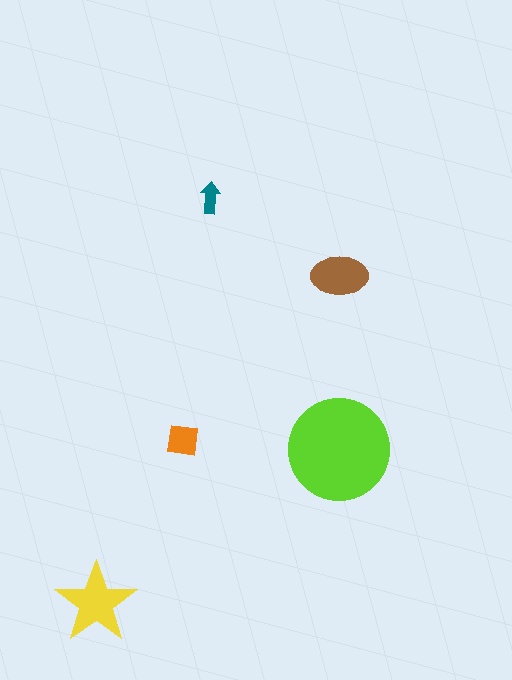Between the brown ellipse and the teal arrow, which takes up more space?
The brown ellipse.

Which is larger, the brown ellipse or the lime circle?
The lime circle.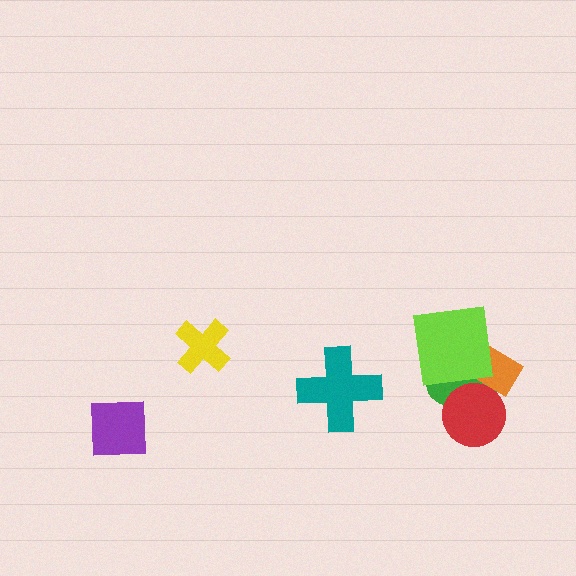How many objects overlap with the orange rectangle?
3 objects overlap with the orange rectangle.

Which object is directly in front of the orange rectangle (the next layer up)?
The lime square is directly in front of the orange rectangle.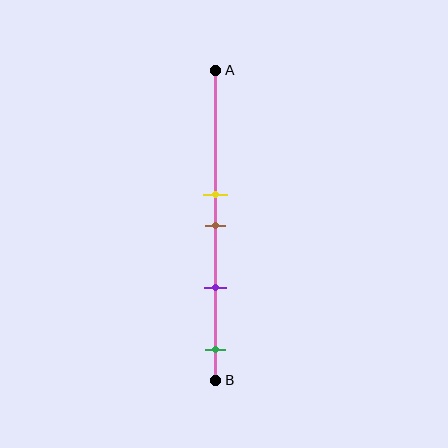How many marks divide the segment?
There are 4 marks dividing the segment.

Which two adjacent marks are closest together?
The yellow and brown marks are the closest adjacent pair.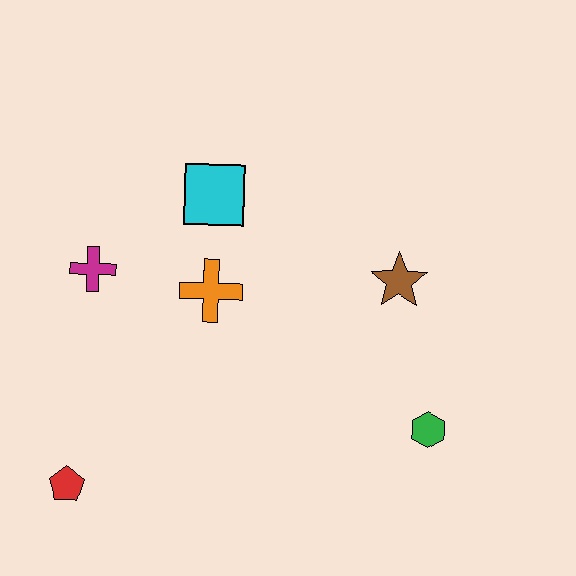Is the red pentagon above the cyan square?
No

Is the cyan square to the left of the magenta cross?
No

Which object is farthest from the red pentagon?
The brown star is farthest from the red pentagon.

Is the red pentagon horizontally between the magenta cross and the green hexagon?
No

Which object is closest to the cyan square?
The orange cross is closest to the cyan square.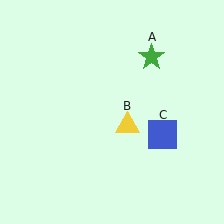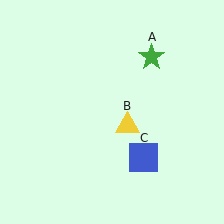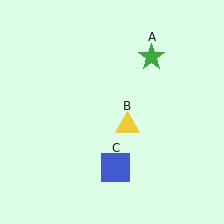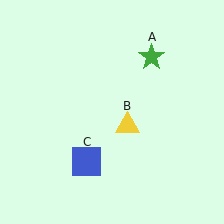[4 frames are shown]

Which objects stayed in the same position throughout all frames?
Green star (object A) and yellow triangle (object B) remained stationary.